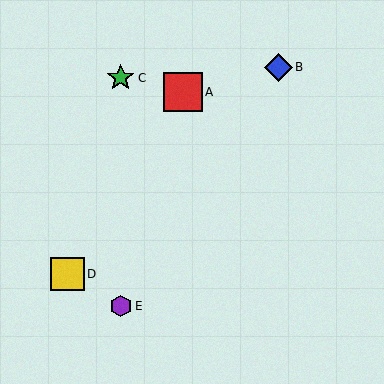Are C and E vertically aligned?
Yes, both are at x≈121.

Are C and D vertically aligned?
No, C is at x≈121 and D is at x≈67.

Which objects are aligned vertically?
Objects C, E are aligned vertically.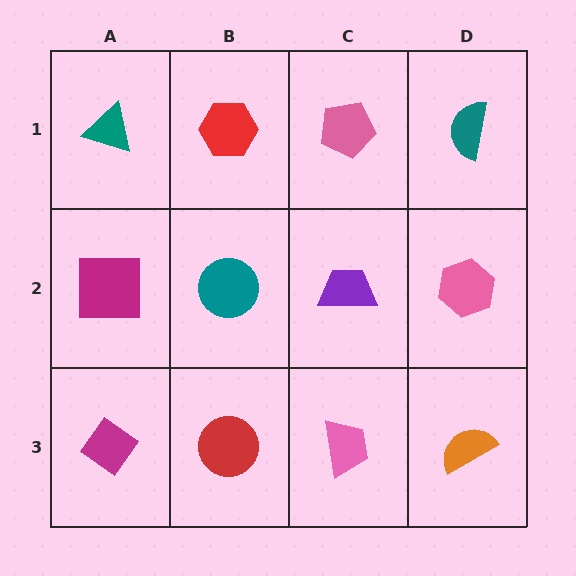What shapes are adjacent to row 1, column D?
A pink hexagon (row 2, column D), a pink pentagon (row 1, column C).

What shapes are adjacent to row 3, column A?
A magenta square (row 2, column A), a red circle (row 3, column B).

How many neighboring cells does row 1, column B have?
3.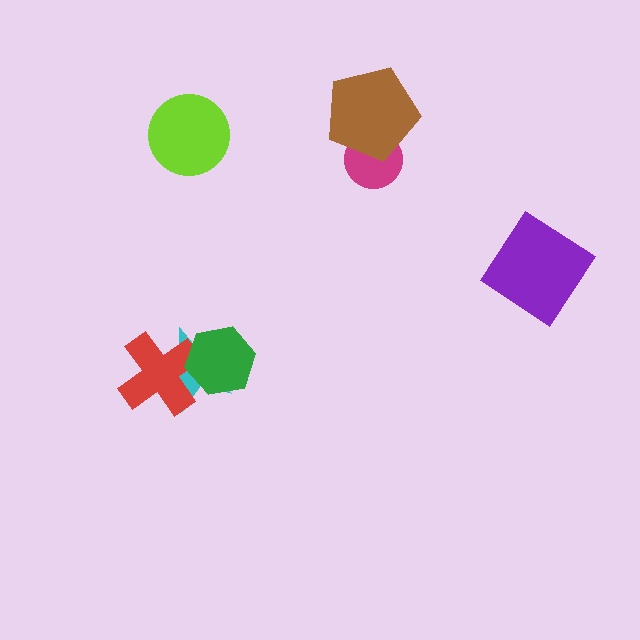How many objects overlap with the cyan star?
2 objects overlap with the cyan star.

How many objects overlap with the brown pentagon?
1 object overlaps with the brown pentagon.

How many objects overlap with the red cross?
2 objects overlap with the red cross.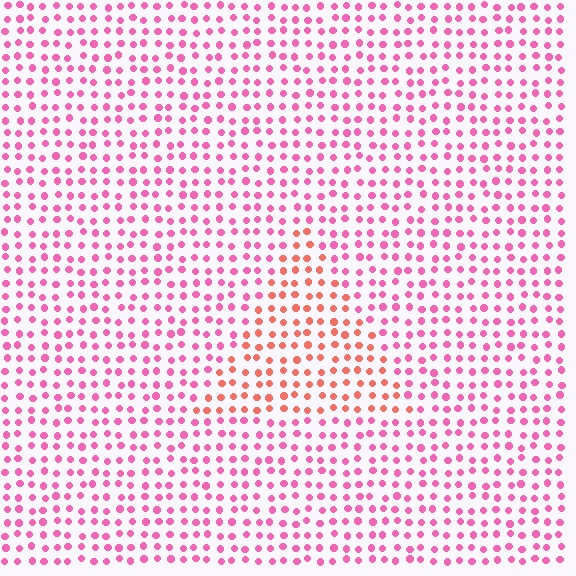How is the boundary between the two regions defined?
The boundary is defined purely by a slight shift in hue (about 38 degrees). Spacing, size, and orientation are identical on both sides.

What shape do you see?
I see a triangle.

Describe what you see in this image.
The image is filled with small pink elements in a uniform arrangement. A triangle-shaped region is visible where the elements are tinted to a slightly different hue, forming a subtle color boundary.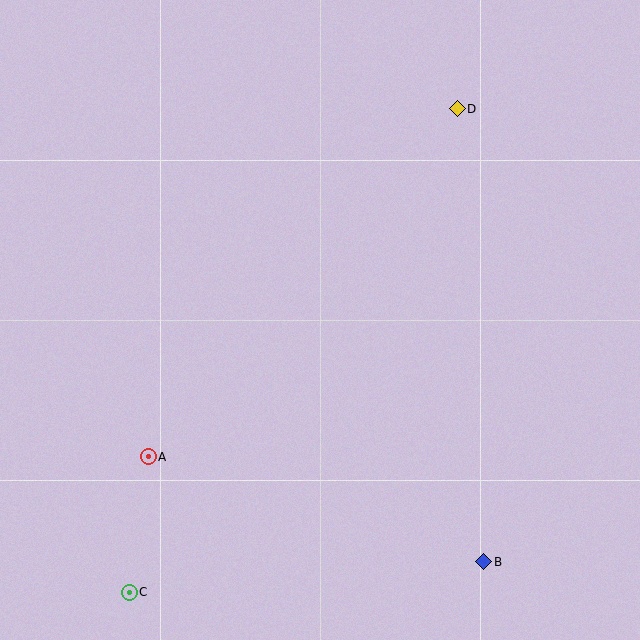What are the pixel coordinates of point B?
Point B is at (484, 562).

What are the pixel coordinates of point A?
Point A is at (148, 457).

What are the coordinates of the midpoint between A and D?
The midpoint between A and D is at (303, 283).